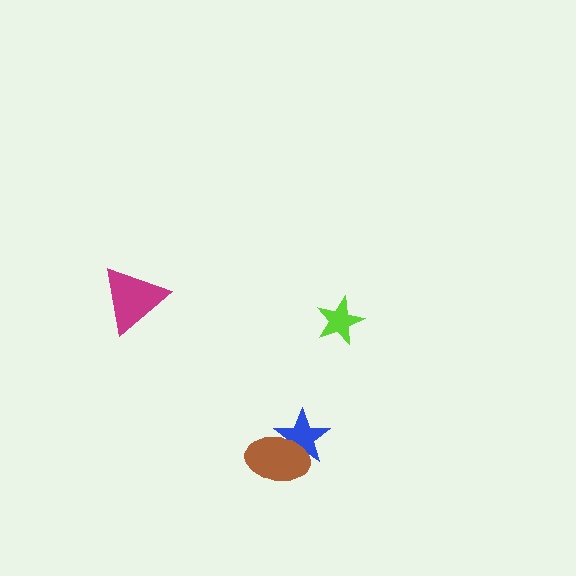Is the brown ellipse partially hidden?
No, no other shape covers it.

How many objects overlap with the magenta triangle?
0 objects overlap with the magenta triangle.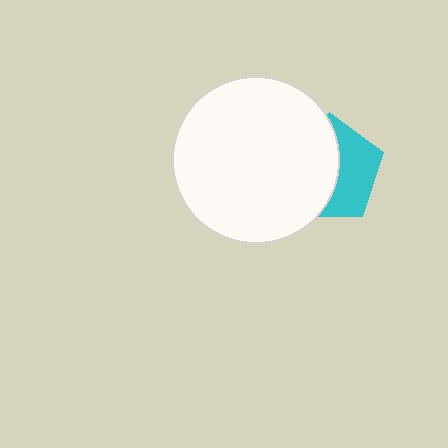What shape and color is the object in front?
The object in front is a white circle.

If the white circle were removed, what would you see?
You would see the complete cyan pentagon.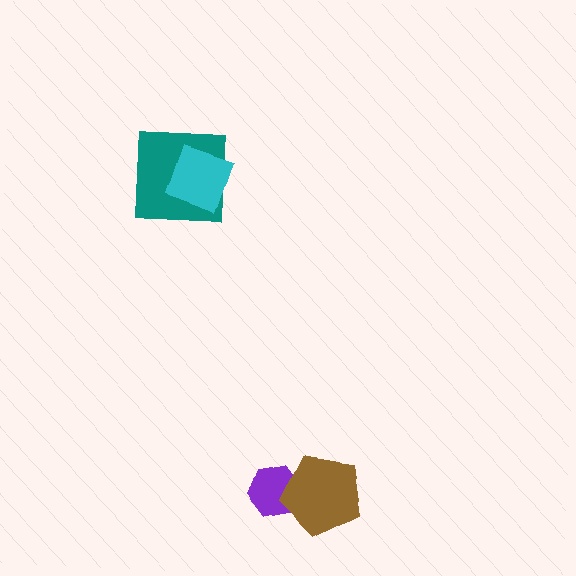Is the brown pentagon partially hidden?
No, no other shape covers it.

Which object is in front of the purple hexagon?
The brown pentagon is in front of the purple hexagon.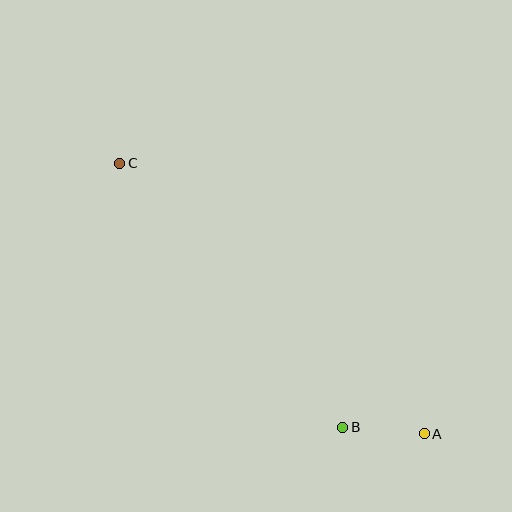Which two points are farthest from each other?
Points A and C are farthest from each other.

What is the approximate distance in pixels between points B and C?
The distance between B and C is approximately 345 pixels.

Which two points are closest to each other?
Points A and B are closest to each other.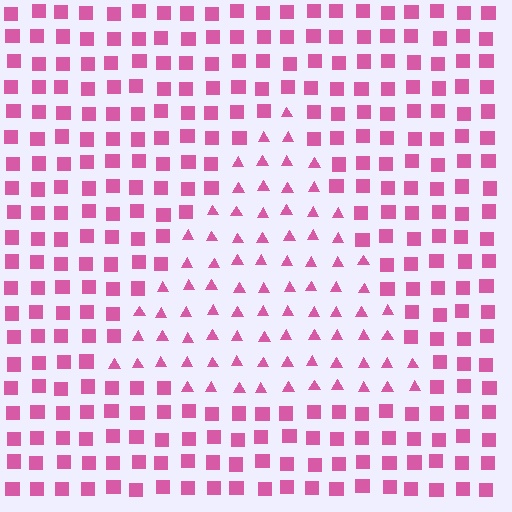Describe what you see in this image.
The image is filled with small pink elements arranged in a uniform grid. A triangle-shaped region contains triangles, while the surrounding area contains squares. The boundary is defined purely by the change in element shape.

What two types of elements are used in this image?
The image uses triangles inside the triangle region and squares outside it.